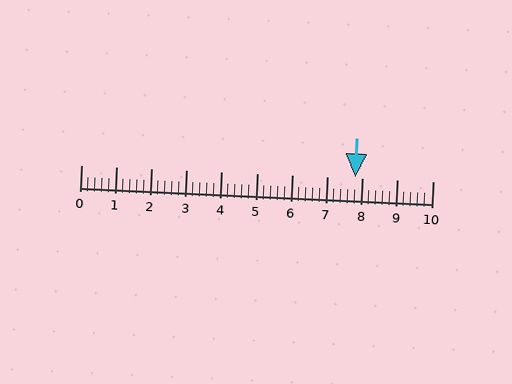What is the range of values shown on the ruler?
The ruler shows values from 0 to 10.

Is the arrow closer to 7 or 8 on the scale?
The arrow is closer to 8.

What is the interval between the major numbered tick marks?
The major tick marks are spaced 1 units apart.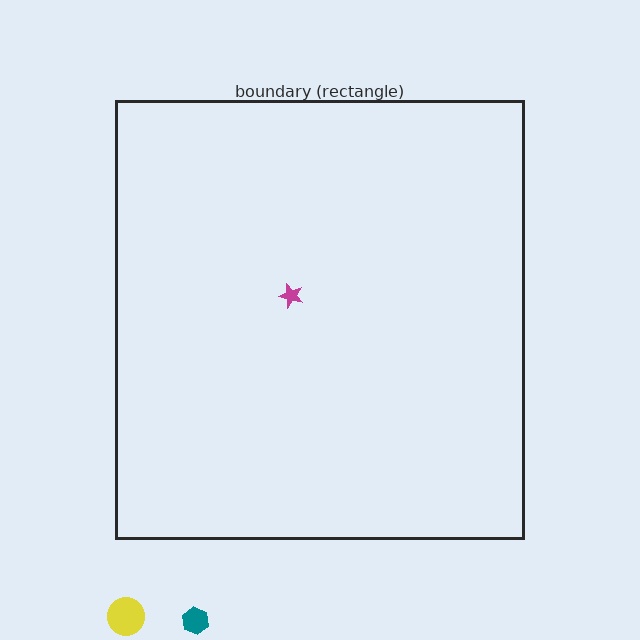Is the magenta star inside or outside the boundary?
Inside.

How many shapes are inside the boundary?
1 inside, 2 outside.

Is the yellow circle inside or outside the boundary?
Outside.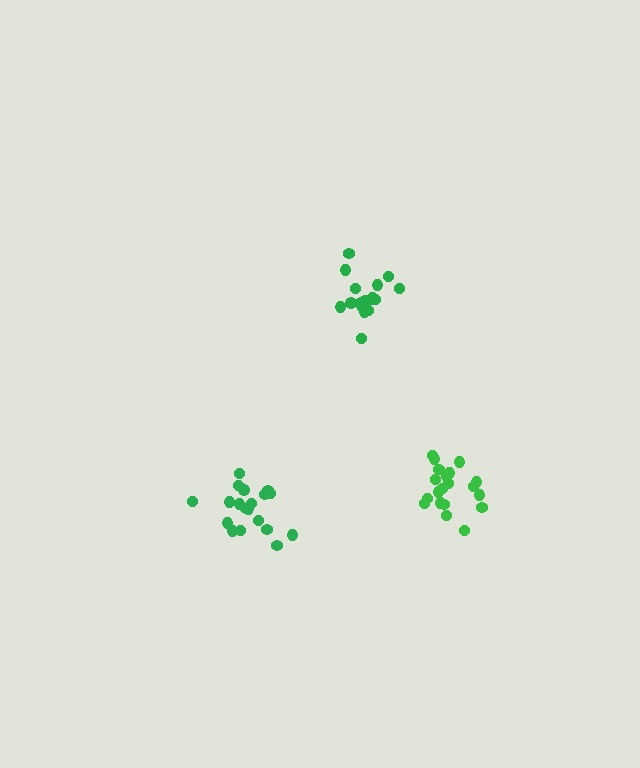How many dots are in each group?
Group 1: 20 dots, Group 2: 19 dots, Group 3: 18 dots (57 total).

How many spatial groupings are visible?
There are 3 spatial groupings.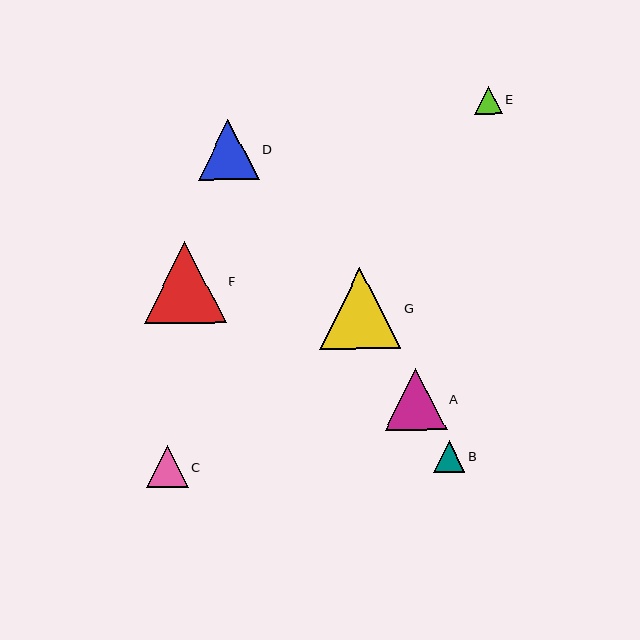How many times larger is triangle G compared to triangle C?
Triangle G is approximately 1.9 times the size of triangle C.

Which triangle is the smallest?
Triangle E is the smallest with a size of approximately 28 pixels.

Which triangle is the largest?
Triangle F is the largest with a size of approximately 82 pixels.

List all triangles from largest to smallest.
From largest to smallest: F, G, A, D, C, B, E.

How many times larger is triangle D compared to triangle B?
Triangle D is approximately 1.9 times the size of triangle B.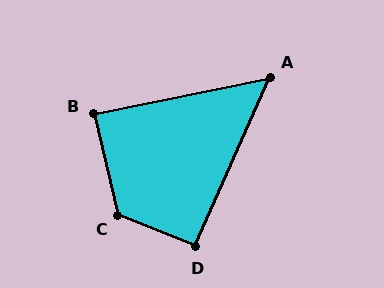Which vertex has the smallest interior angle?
A, at approximately 55 degrees.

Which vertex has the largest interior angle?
C, at approximately 125 degrees.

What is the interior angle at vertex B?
Approximately 88 degrees (approximately right).